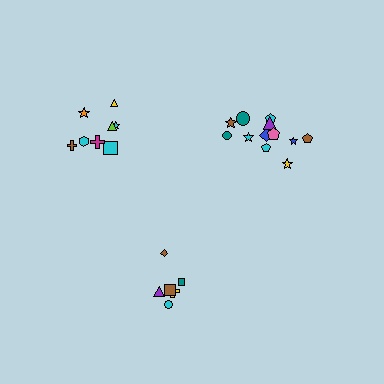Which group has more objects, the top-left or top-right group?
The top-right group.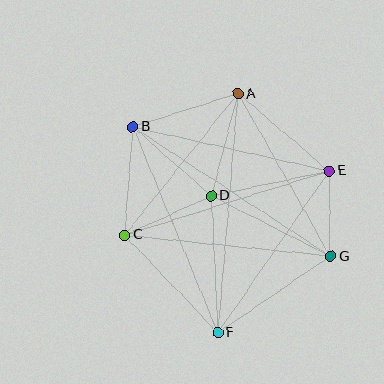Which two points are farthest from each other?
Points A and F are farthest from each other.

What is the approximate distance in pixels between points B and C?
The distance between B and C is approximately 109 pixels.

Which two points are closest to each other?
Points E and G are closest to each other.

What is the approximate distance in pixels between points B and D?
The distance between B and D is approximately 104 pixels.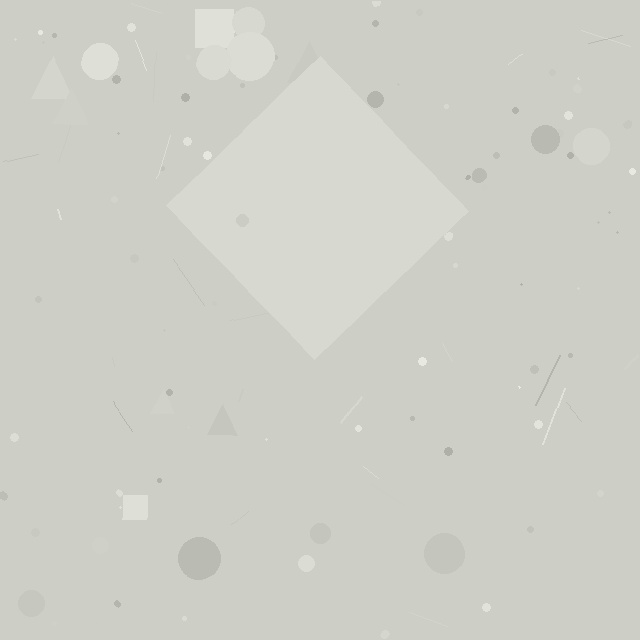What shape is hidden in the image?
A diamond is hidden in the image.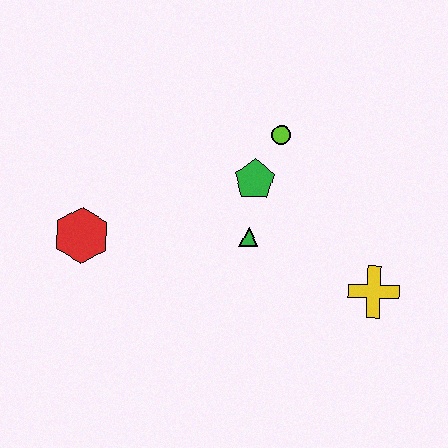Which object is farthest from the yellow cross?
The red hexagon is farthest from the yellow cross.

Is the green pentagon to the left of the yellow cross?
Yes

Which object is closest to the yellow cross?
The green triangle is closest to the yellow cross.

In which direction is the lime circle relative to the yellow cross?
The lime circle is above the yellow cross.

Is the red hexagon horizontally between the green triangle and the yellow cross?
No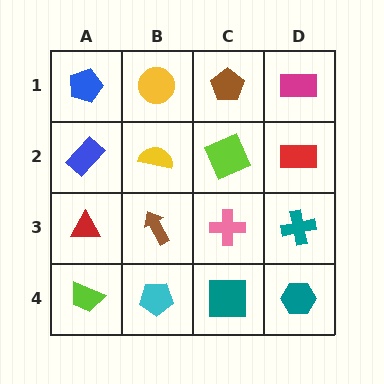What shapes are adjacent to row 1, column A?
A blue rectangle (row 2, column A), a yellow circle (row 1, column B).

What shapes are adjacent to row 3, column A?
A blue rectangle (row 2, column A), a lime trapezoid (row 4, column A), a brown arrow (row 3, column B).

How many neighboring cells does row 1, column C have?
3.